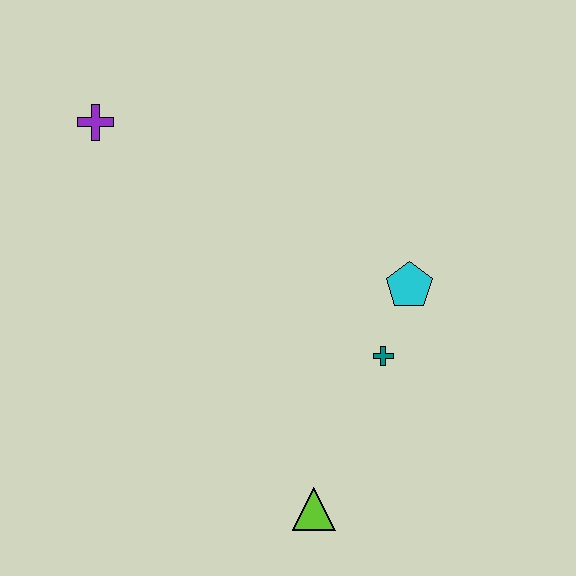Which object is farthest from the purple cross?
The lime triangle is farthest from the purple cross.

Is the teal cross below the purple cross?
Yes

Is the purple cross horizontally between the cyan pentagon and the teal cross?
No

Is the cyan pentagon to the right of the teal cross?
Yes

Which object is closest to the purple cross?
The cyan pentagon is closest to the purple cross.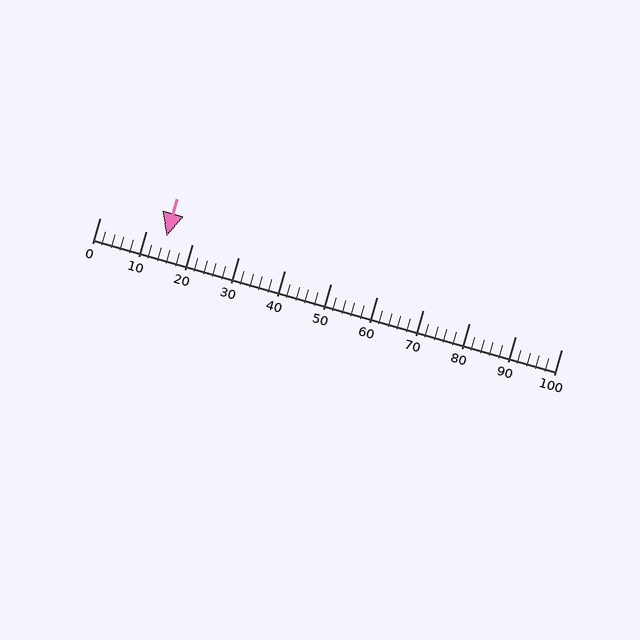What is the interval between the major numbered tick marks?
The major tick marks are spaced 10 units apart.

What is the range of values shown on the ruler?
The ruler shows values from 0 to 100.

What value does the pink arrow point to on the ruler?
The pink arrow points to approximately 14.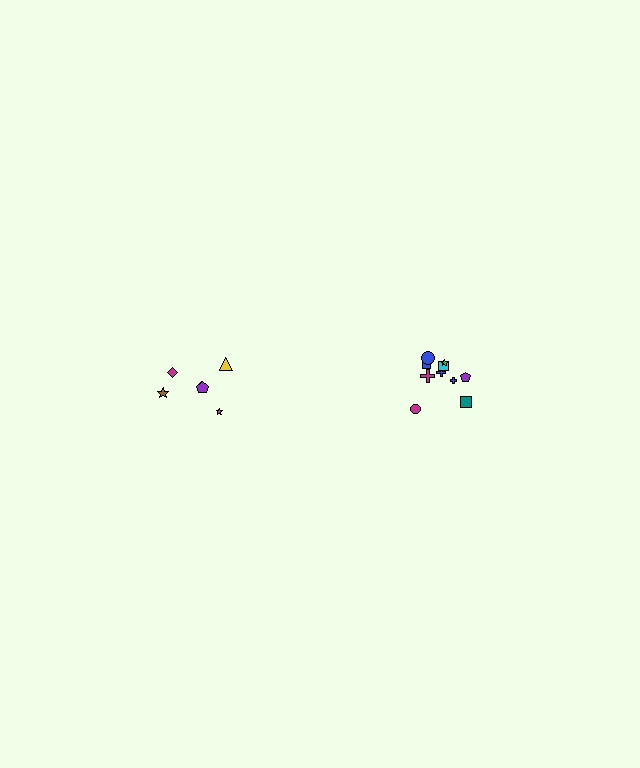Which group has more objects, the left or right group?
The right group.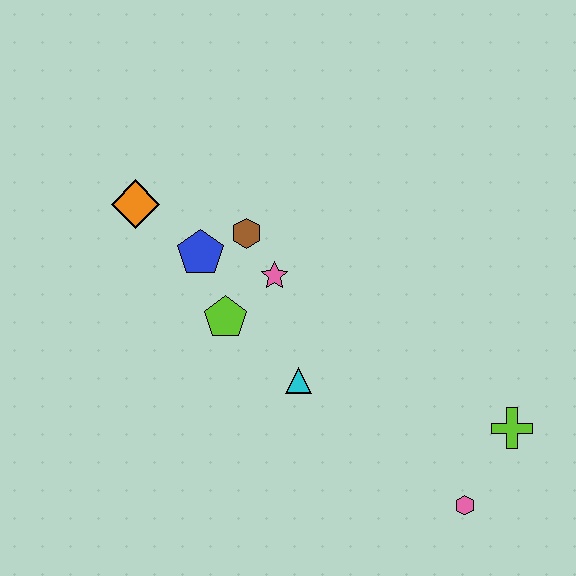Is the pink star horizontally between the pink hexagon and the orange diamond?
Yes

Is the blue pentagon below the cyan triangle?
No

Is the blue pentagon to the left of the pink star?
Yes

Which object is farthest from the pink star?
The pink hexagon is farthest from the pink star.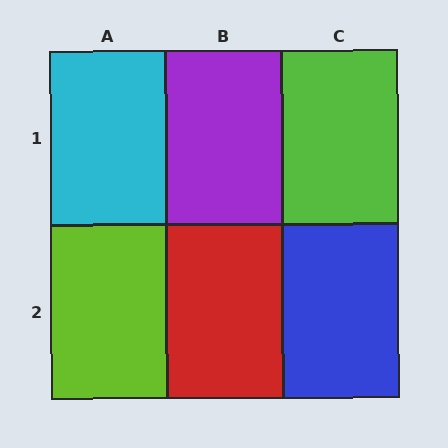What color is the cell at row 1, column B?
Purple.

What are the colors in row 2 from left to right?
Lime, red, blue.